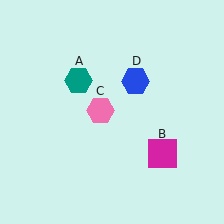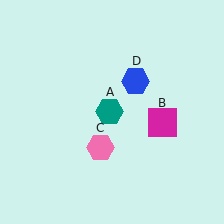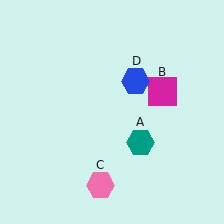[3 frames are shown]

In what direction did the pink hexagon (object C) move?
The pink hexagon (object C) moved down.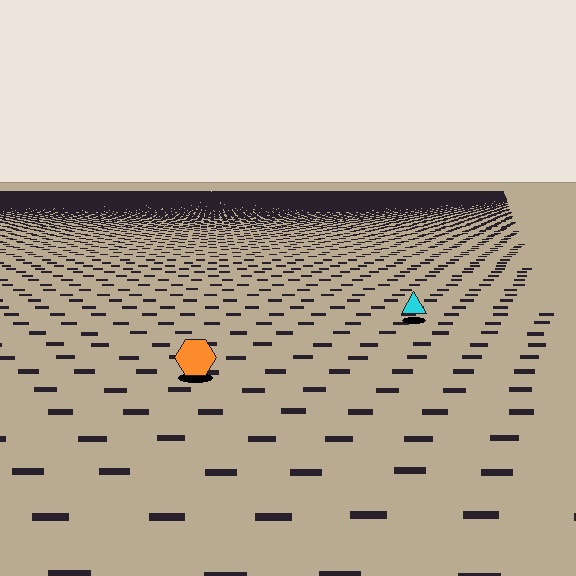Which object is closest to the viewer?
The orange hexagon is closest. The texture marks near it are larger and more spread out.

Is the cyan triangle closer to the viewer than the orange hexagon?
No. The orange hexagon is closer — you can tell from the texture gradient: the ground texture is coarser near it.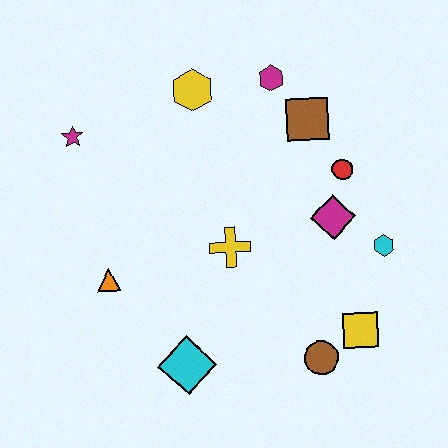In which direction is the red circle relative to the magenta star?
The red circle is to the right of the magenta star.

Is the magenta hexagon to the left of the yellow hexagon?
No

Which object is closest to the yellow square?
The brown circle is closest to the yellow square.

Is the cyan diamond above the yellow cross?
No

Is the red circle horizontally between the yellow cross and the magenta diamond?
No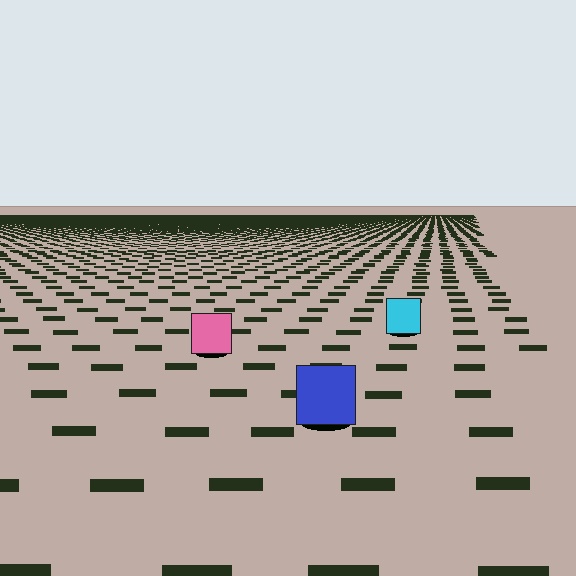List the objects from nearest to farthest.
From nearest to farthest: the blue square, the pink square, the cyan square.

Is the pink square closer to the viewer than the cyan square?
Yes. The pink square is closer — you can tell from the texture gradient: the ground texture is coarser near it.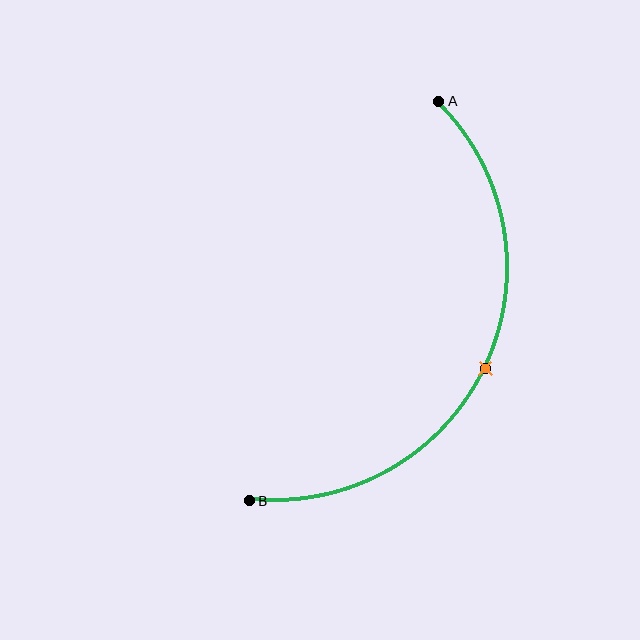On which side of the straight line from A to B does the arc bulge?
The arc bulges to the right of the straight line connecting A and B.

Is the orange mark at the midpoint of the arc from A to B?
Yes. The orange mark lies on the arc at equal arc-length from both A and B — it is the arc midpoint.